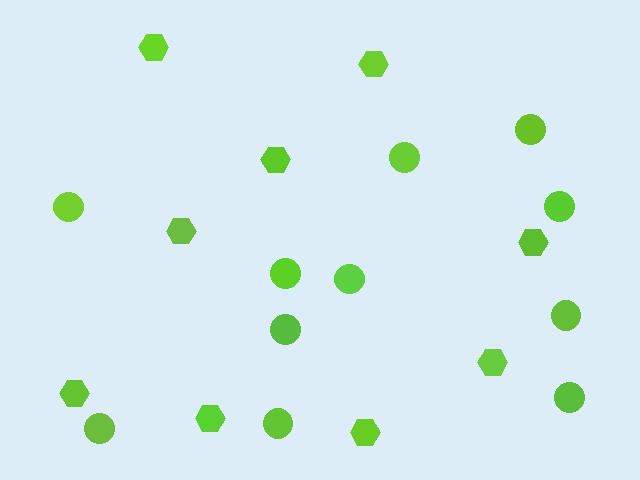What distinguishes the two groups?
There are 2 groups: one group of hexagons (9) and one group of circles (11).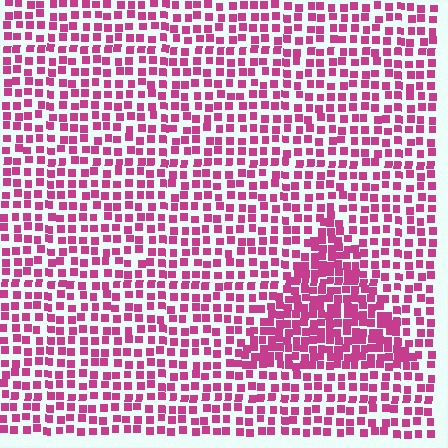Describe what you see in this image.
The image contains small magenta elements arranged at two different densities. A triangle-shaped region is visible where the elements are more densely packed than the surrounding area.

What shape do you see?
I see a triangle.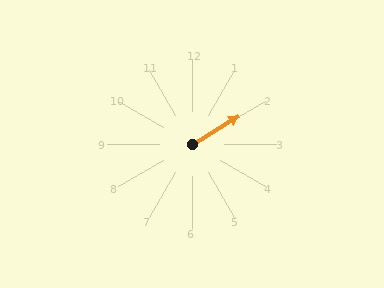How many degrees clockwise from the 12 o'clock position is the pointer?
Approximately 59 degrees.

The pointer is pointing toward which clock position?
Roughly 2 o'clock.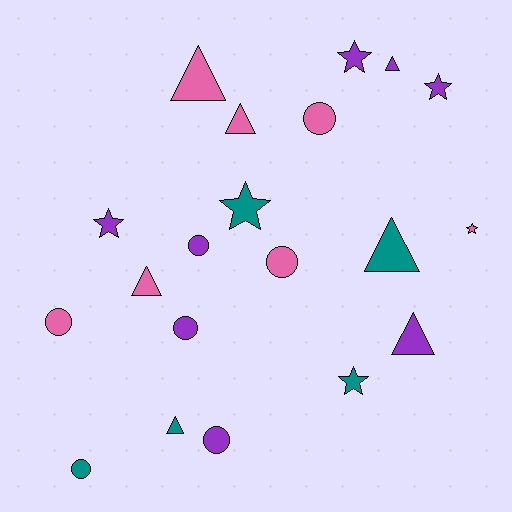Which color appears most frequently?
Purple, with 8 objects.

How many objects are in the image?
There are 20 objects.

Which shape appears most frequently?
Circle, with 7 objects.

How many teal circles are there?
There is 1 teal circle.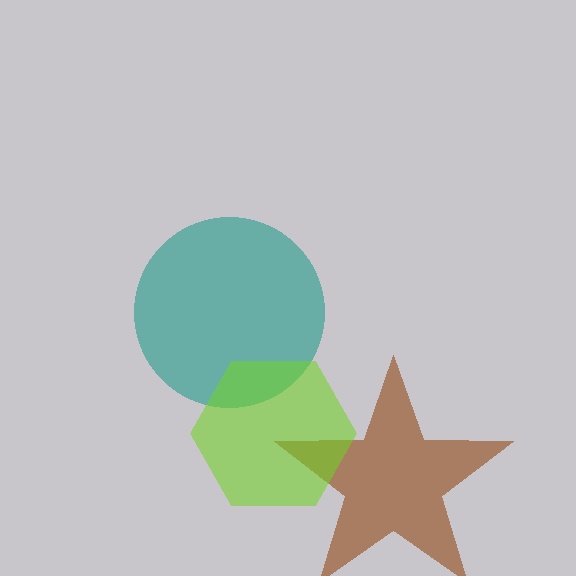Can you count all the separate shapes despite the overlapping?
Yes, there are 3 separate shapes.